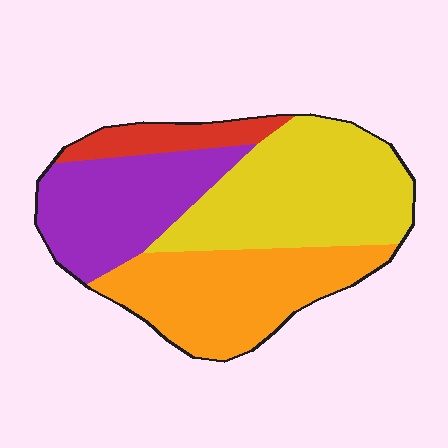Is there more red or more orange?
Orange.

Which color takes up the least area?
Red, at roughly 10%.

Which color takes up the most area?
Yellow, at roughly 35%.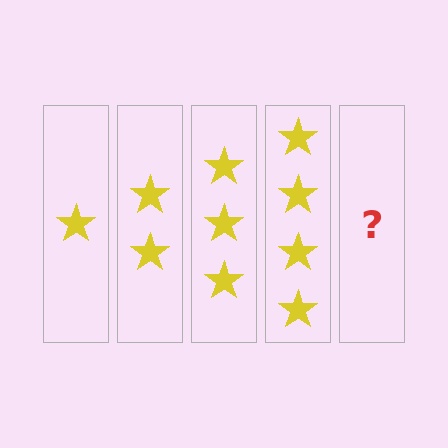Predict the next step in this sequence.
The next step is 5 stars.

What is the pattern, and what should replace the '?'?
The pattern is that each step adds one more star. The '?' should be 5 stars.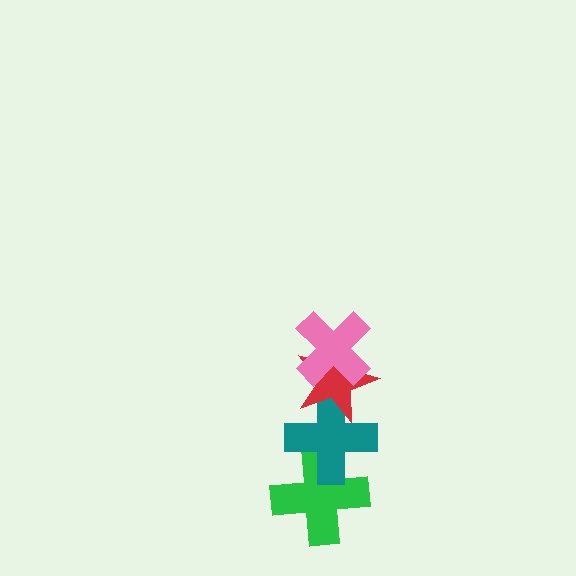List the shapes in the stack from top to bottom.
From top to bottom: the pink cross, the red star, the teal cross, the green cross.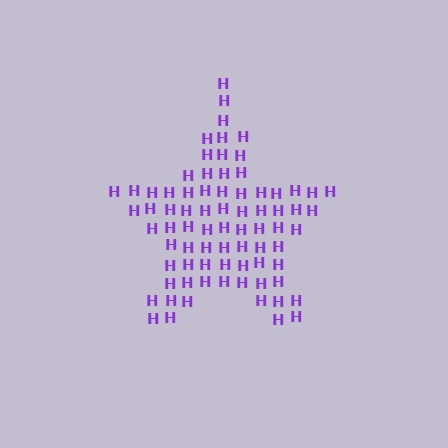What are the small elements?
The small elements are letter H's.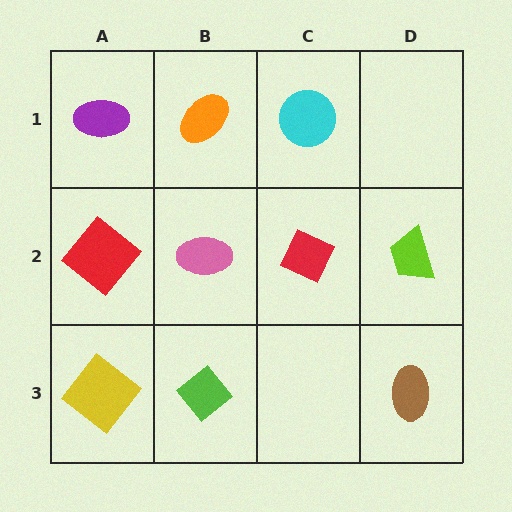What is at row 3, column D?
A brown ellipse.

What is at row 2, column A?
A red diamond.